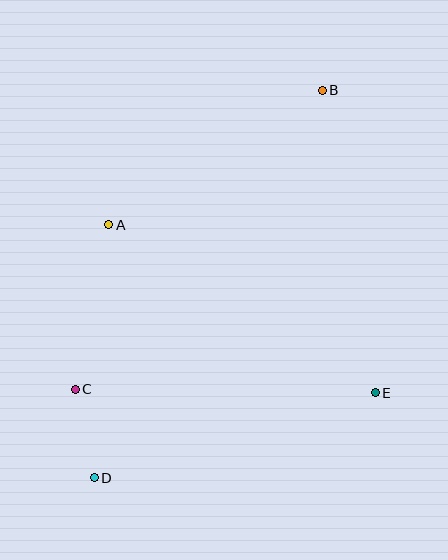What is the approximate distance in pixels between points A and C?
The distance between A and C is approximately 168 pixels.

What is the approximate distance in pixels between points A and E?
The distance between A and E is approximately 315 pixels.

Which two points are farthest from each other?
Points B and D are farthest from each other.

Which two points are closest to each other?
Points C and D are closest to each other.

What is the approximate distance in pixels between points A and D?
The distance between A and D is approximately 254 pixels.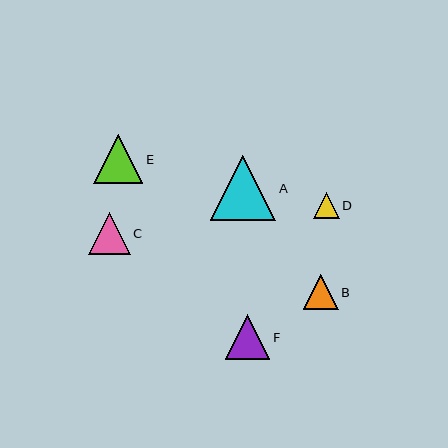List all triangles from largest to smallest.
From largest to smallest: A, E, F, C, B, D.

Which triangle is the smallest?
Triangle D is the smallest with a size of approximately 26 pixels.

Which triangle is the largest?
Triangle A is the largest with a size of approximately 65 pixels.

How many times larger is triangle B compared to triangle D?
Triangle B is approximately 1.4 times the size of triangle D.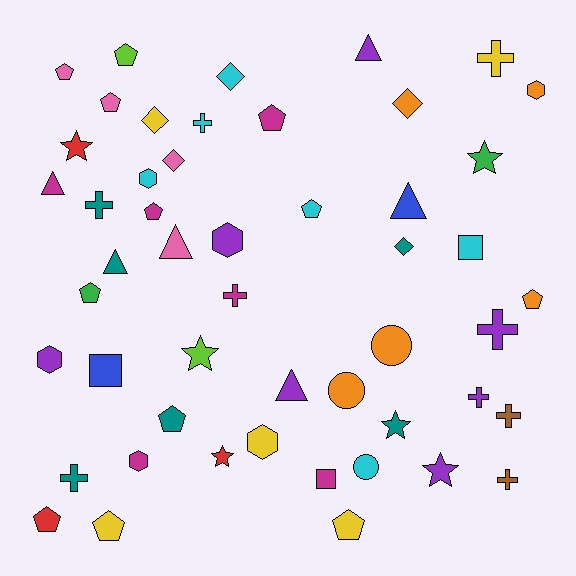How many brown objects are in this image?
There are 2 brown objects.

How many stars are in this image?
There are 6 stars.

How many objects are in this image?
There are 50 objects.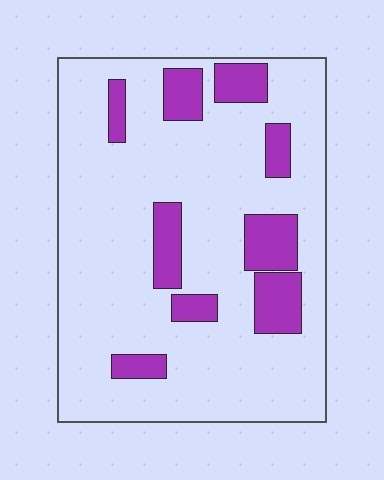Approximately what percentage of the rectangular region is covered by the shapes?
Approximately 20%.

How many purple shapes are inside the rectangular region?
9.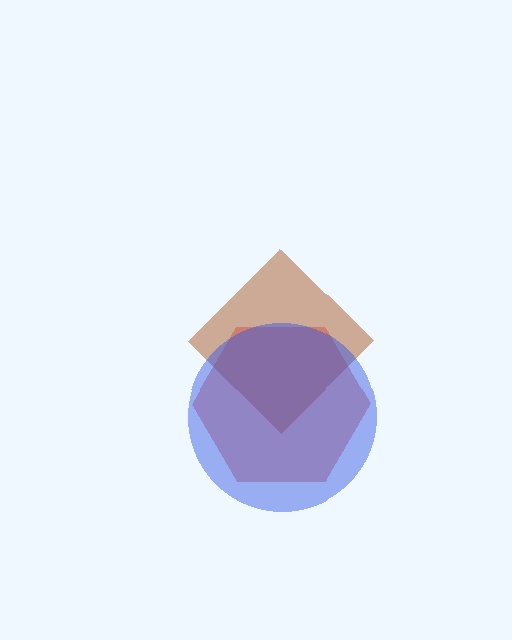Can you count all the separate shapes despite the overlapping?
Yes, there are 3 separate shapes.